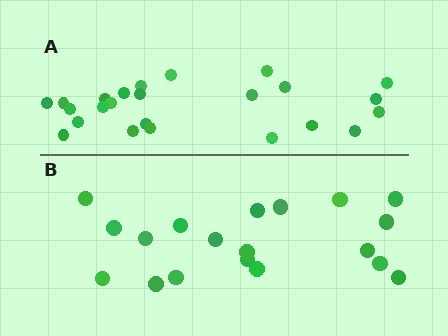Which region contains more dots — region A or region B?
Region A (the top region) has more dots.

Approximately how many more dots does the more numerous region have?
Region A has about 5 more dots than region B.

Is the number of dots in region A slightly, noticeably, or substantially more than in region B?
Region A has noticeably more, but not dramatically so. The ratio is roughly 1.3 to 1.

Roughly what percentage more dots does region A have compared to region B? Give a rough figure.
About 25% more.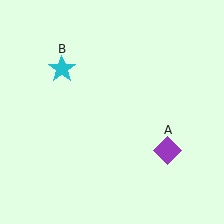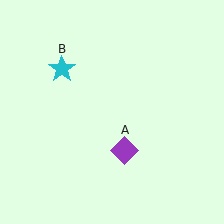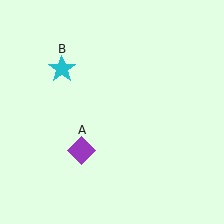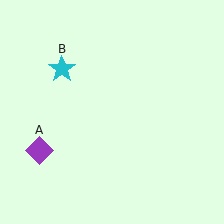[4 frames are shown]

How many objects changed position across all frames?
1 object changed position: purple diamond (object A).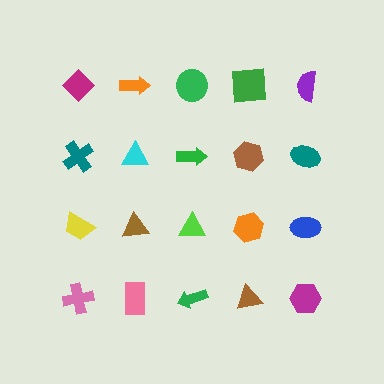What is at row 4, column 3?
A green arrow.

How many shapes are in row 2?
5 shapes.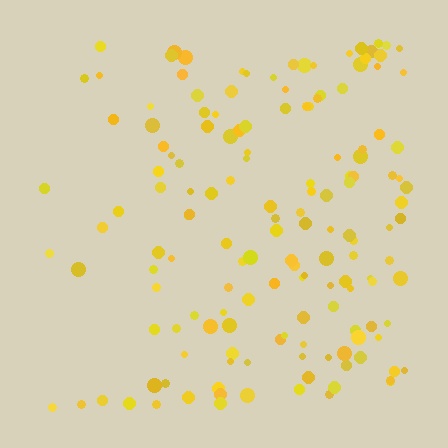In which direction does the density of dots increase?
From left to right, with the right side densest.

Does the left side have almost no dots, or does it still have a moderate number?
Still a moderate number, just noticeably fewer than the right.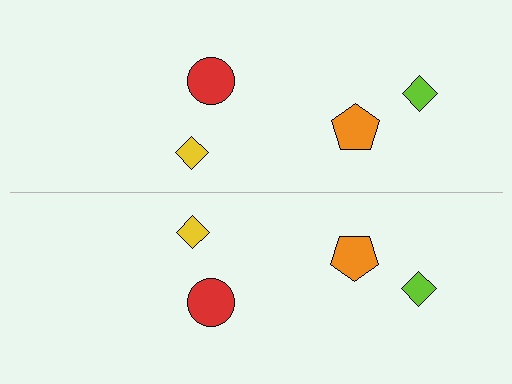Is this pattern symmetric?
Yes, this pattern has bilateral (reflection) symmetry.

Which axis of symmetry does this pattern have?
The pattern has a horizontal axis of symmetry running through the center of the image.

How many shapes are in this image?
There are 8 shapes in this image.